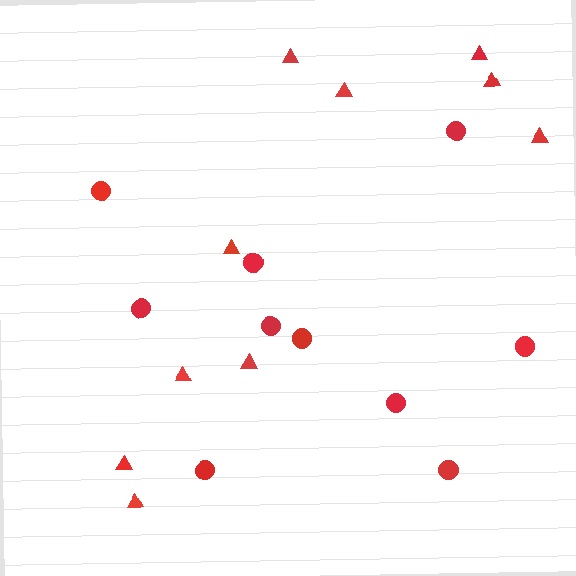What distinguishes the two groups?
There are 2 groups: one group of circles (10) and one group of triangles (10).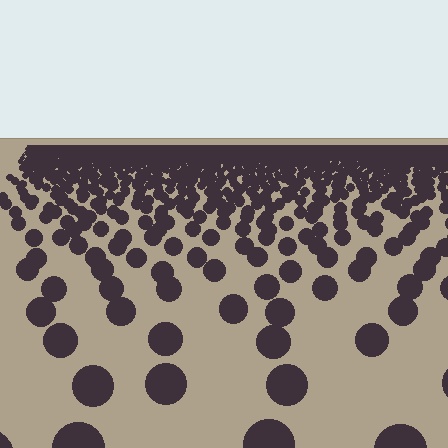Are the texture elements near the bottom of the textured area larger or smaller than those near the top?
Larger. Near the bottom, elements are closer to the viewer and appear at a bigger on-screen size.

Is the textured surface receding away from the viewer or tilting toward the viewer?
The surface is receding away from the viewer. Texture elements get smaller and denser toward the top.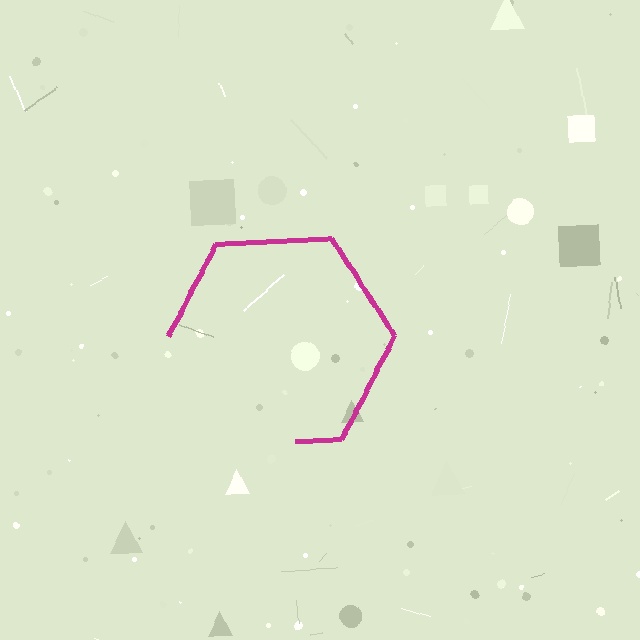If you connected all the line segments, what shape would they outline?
They would outline a hexagon.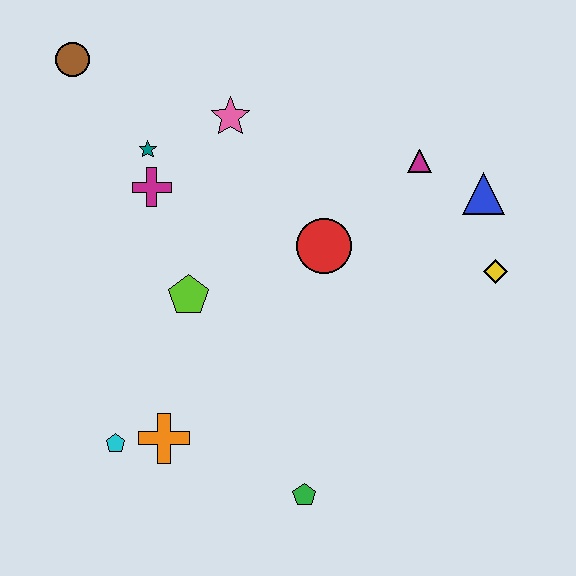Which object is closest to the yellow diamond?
The blue triangle is closest to the yellow diamond.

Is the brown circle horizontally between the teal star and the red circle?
No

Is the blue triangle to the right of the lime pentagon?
Yes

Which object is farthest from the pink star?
The green pentagon is farthest from the pink star.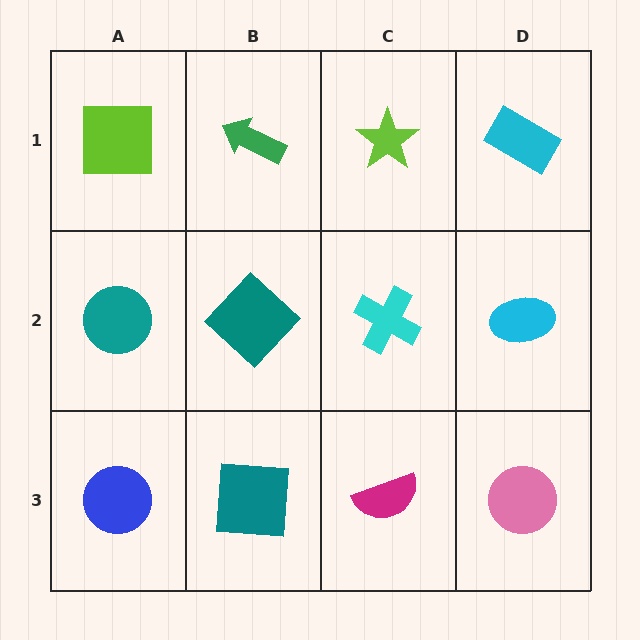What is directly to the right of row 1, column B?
A lime star.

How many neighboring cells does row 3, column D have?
2.